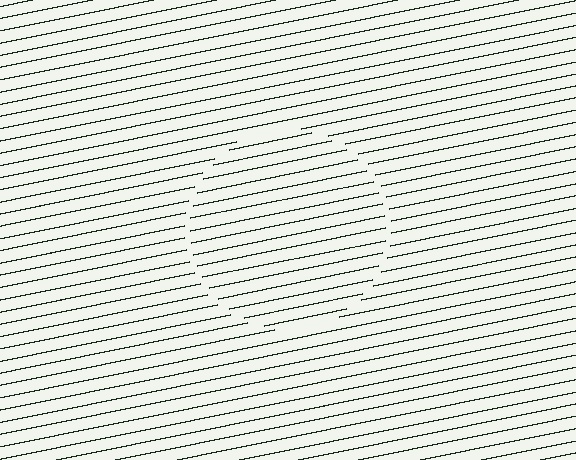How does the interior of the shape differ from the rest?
The interior of the shape contains the same grating, shifted by half a period — the contour is defined by the phase discontinuity where line-ends from the inner and outer gratings abut.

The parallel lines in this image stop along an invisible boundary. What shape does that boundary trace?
An illusory circle. The interior of the shape contains the same grating, shifted by half a period — the contour is defined by the phase discontinuity where line-ends from the inner and outer gratings abut.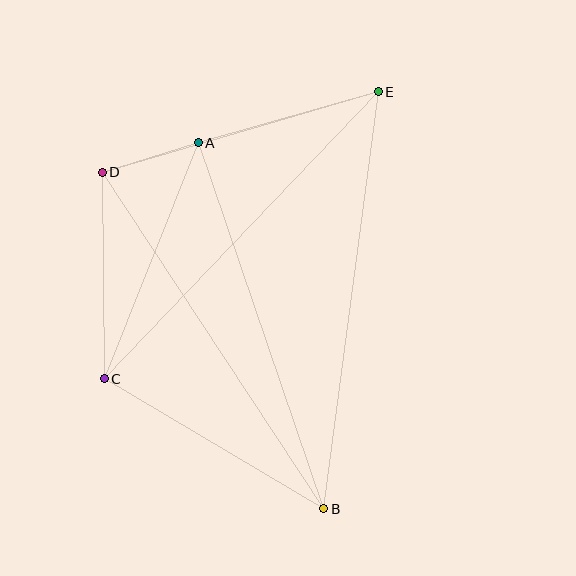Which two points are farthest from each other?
Points B and E are farthest from each other.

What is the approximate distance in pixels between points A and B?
The distance between A and B is approximately 387 pixels.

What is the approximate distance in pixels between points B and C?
The distance between B and C is approximately 255 pixels.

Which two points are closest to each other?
Points A and D are closest to each other.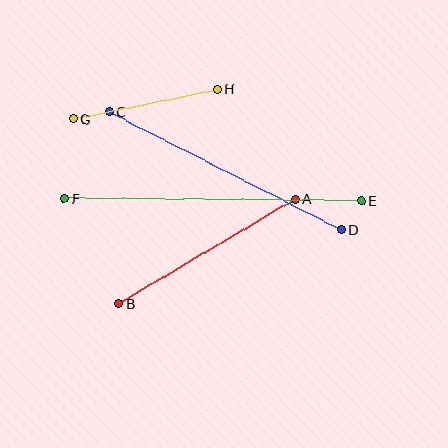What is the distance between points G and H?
The distance is approximately 148 pixels.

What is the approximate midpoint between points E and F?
The midpoint is at approximately (212, 200) pixels.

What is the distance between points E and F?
The distance is approximately 297 pixels.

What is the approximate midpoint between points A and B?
The midpoint is at approximately (207, 251) pixels.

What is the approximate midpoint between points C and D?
The midpoint is at approximately (225, 171) pixels.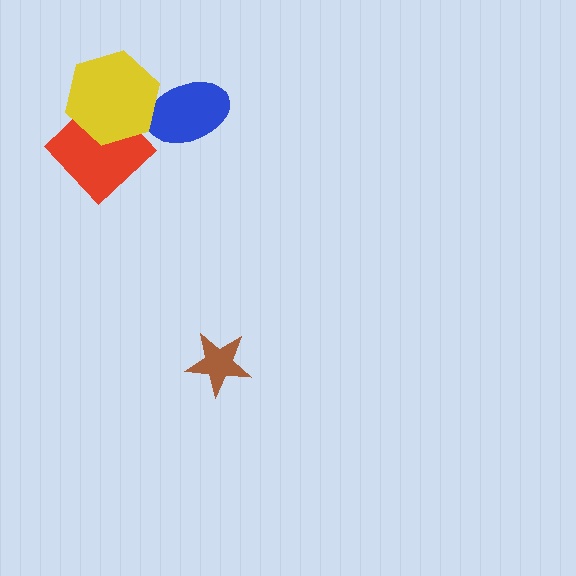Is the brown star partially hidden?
No, no other shape covers it.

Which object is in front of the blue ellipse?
The yellow hexagon is in front of the blue ellipse.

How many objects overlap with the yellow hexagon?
2 objects overlap with the yellow hexagon.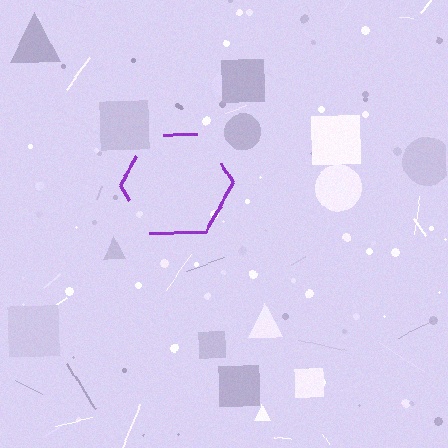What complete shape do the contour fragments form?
The contour fragments form a hexagon.